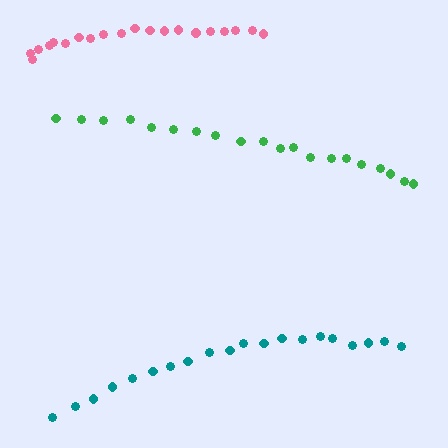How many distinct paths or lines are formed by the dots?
There are 3 distinct paths.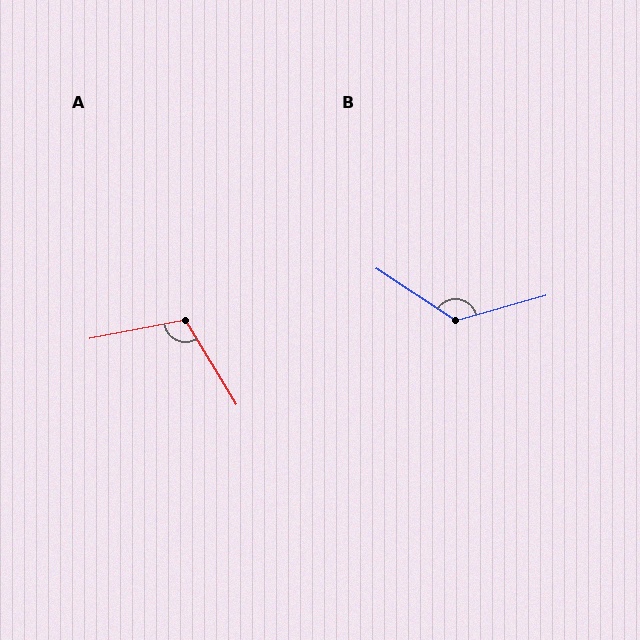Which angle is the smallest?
A, at approximately 110 degrees.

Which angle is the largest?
B, at approximately 131 degrees.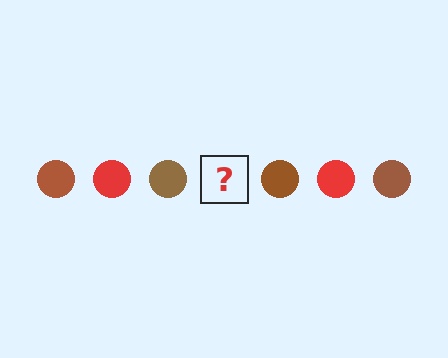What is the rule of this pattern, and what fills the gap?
The rule is that the pattern cycles through brown, red circles. The gap should be filled with a red circle.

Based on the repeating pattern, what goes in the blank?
The blank should be a red circle.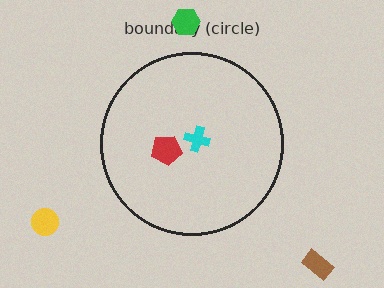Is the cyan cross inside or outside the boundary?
Inside.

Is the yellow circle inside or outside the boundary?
Outside.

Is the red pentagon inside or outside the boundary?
Inside.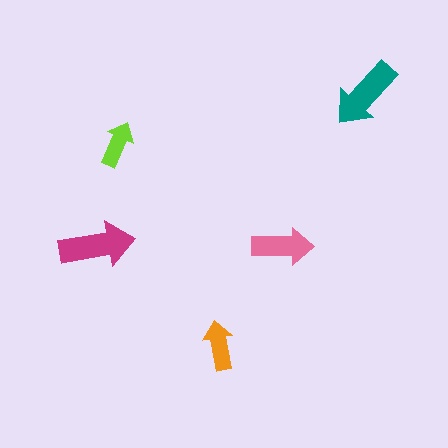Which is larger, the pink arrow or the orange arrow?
The pink one.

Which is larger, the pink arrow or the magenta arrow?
The magenta one.